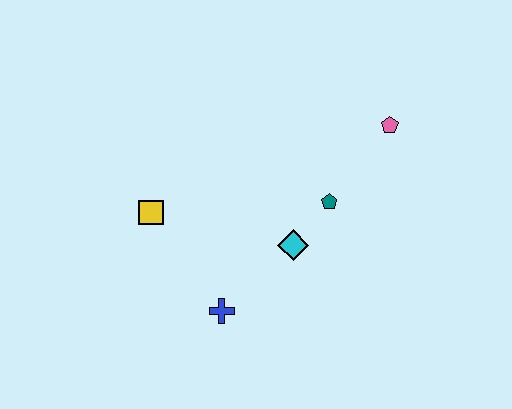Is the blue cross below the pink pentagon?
Yes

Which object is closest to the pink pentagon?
The teal pentagon is closest to the pink pentagon.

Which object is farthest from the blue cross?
The pink pentagon is farthest from the blue cross.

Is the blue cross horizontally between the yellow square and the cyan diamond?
Yes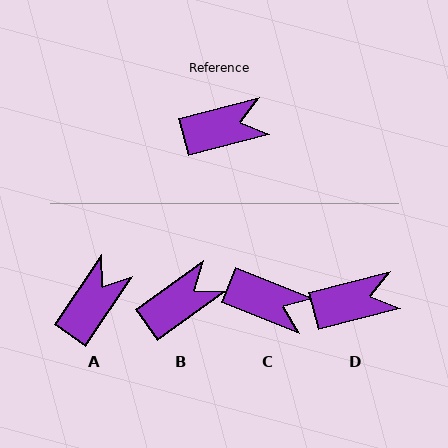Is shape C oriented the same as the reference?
No, it is off by about 36 degrees.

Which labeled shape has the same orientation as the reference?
D.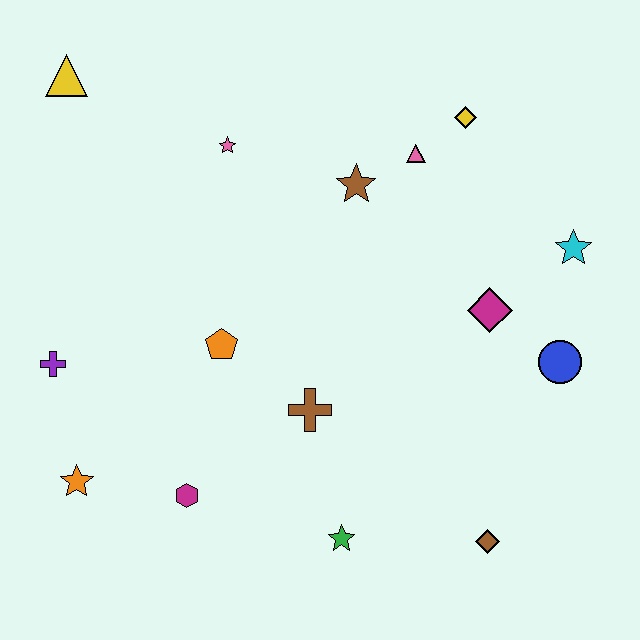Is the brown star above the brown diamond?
Yes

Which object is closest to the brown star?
The pink triangle is closest to the brown star.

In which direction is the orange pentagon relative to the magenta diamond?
The orange pentagon is to the left of the magenta diamond.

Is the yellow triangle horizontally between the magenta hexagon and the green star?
No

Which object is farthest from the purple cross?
The cyan star is farthest from the purple cross.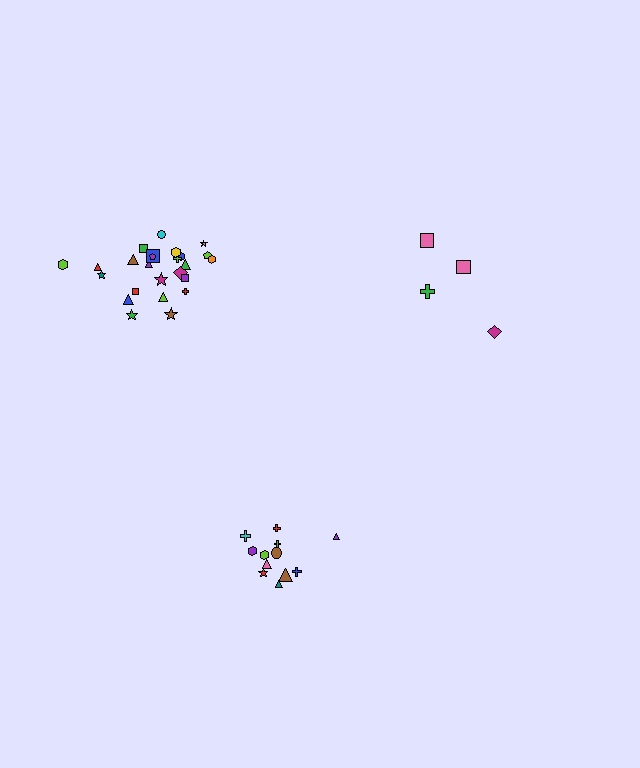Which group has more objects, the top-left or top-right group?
The top-left group.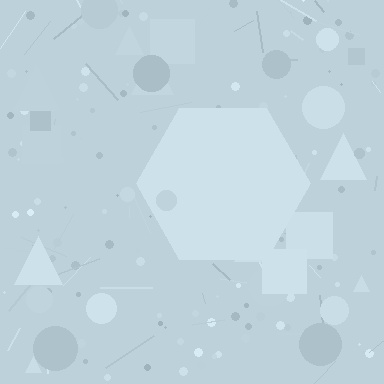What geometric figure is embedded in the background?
A hexagon is embedded in the background.